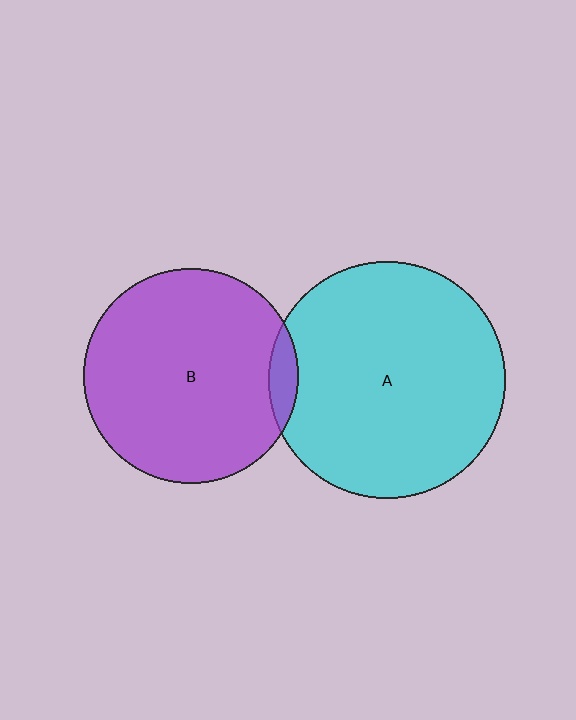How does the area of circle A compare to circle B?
Approximately 1.2 times.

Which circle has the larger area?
Circle A (cyan).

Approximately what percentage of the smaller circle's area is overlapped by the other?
Approximately 5%.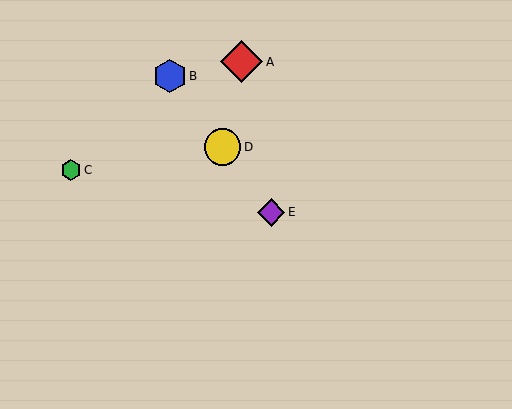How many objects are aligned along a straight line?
3 objects (B, D, E) are aligned along a straight line.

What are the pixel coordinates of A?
Object A is at (242, 62).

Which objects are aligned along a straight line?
Objects B, D, E are aligned along a straight line.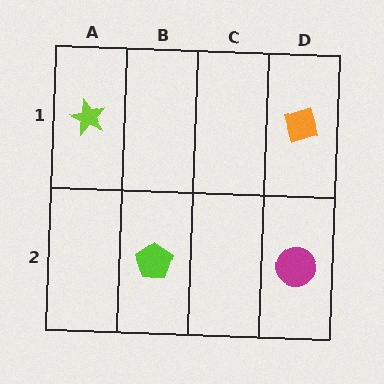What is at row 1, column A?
A lime star.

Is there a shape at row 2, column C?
No, that cell is empty.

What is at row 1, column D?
An orange diamond.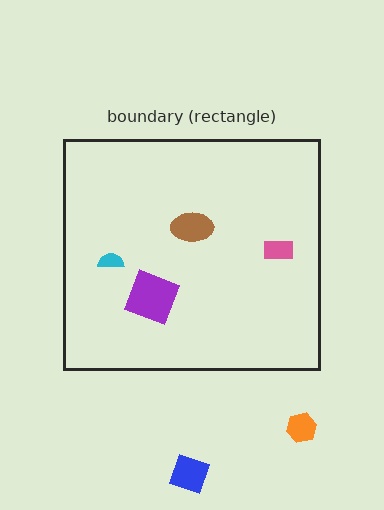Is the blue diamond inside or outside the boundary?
Outside.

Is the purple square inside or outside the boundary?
Inside.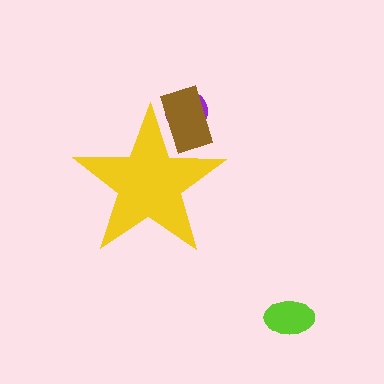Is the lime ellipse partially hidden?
No, the lime ellipse is fully visible.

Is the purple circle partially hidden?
Yes, the purple circle is partially hidden behind the yellow star.